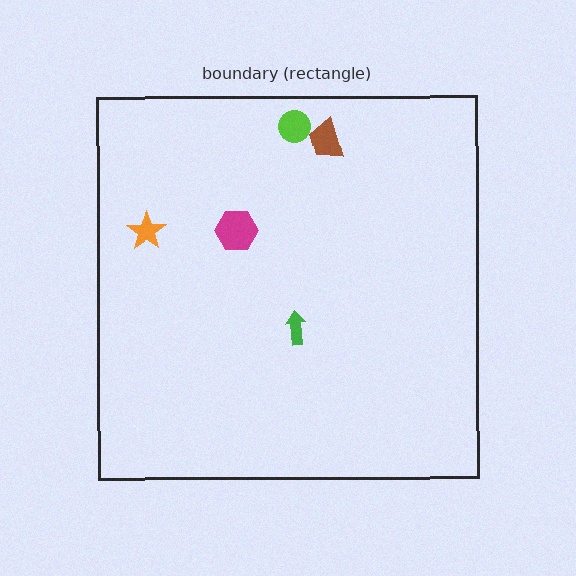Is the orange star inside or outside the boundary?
Inside.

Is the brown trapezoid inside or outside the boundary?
Inside.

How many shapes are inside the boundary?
5 inside, 0 outside.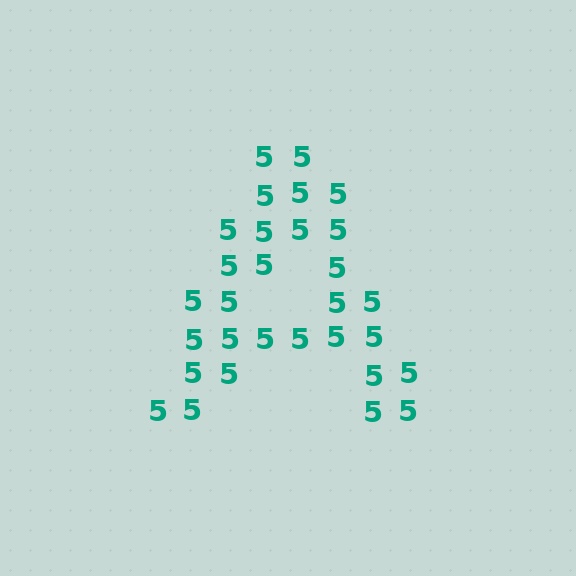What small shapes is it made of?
It is made of small digit 5's.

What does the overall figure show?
The overall figure shows the letter A.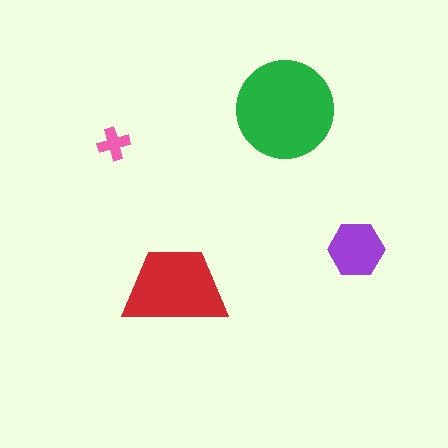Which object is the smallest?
The pink cross.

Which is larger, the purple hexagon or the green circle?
The green circle.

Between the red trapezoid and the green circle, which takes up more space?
The green circle.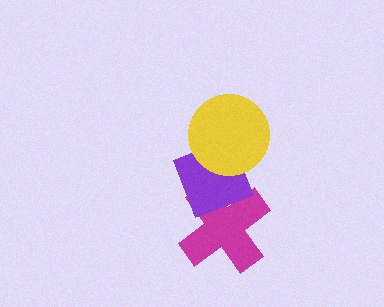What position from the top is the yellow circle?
The yellow circle is 1st from the top.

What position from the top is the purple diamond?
The purple diamond is 2nd from the top.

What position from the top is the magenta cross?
The magenta cross is 3rd from the top.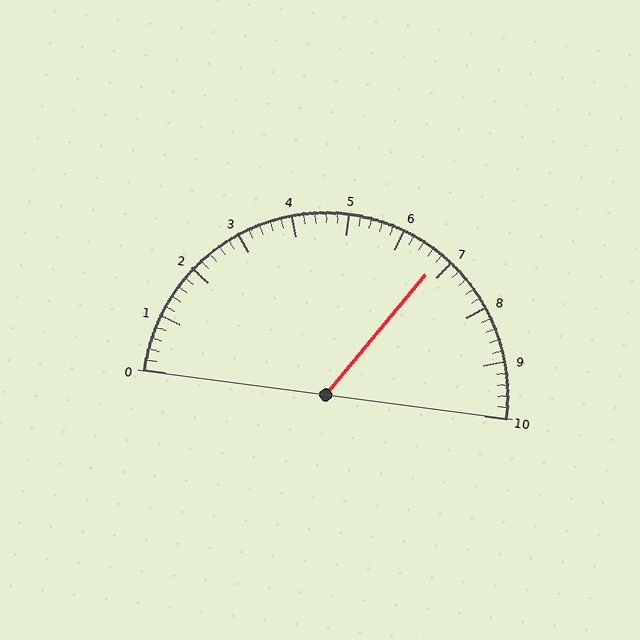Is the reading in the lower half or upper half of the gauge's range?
The reading is in the upper half of the range (0 to 10).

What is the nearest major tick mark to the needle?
The nearest major tick mark is 7.